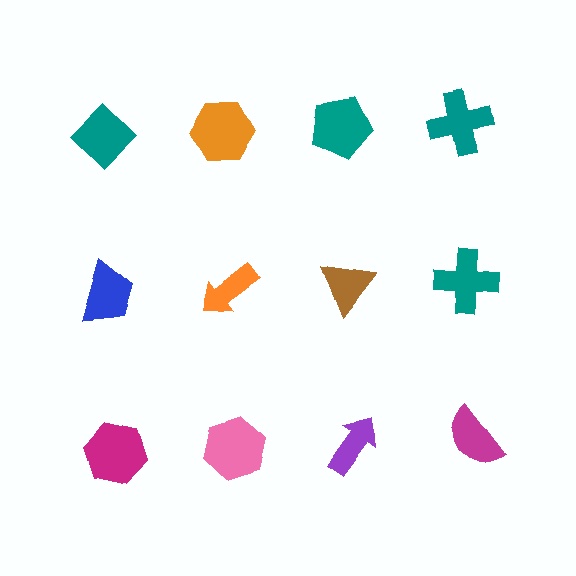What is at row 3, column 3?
A purple arrow.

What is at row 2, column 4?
A teal cross.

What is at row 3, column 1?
A magenta hexagon.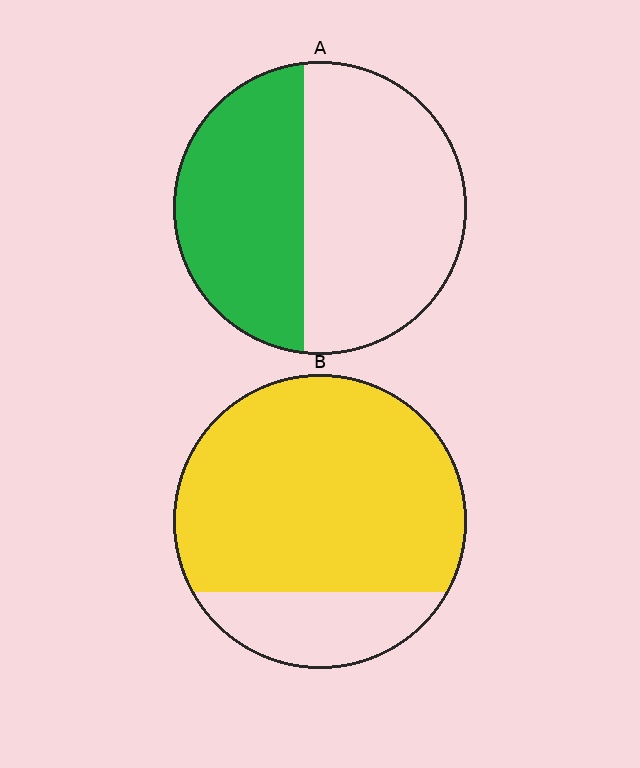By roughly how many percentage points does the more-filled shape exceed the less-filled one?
By roughly 35 percentage points (B over A).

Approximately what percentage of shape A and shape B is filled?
A is approximately 45% and B is approximately 80%.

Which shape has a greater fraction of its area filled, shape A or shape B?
Shape B.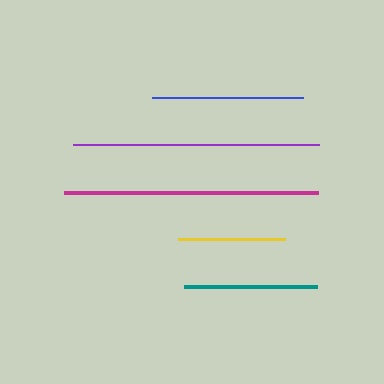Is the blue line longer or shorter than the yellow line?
The blue line is longer than the yellow line.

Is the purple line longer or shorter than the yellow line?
The purple line is longer than the yellow line.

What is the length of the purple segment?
The purple segment is approximately 246 pixels long.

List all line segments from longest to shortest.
From longest to shortest: magenta, purple, blue, teal, yellow.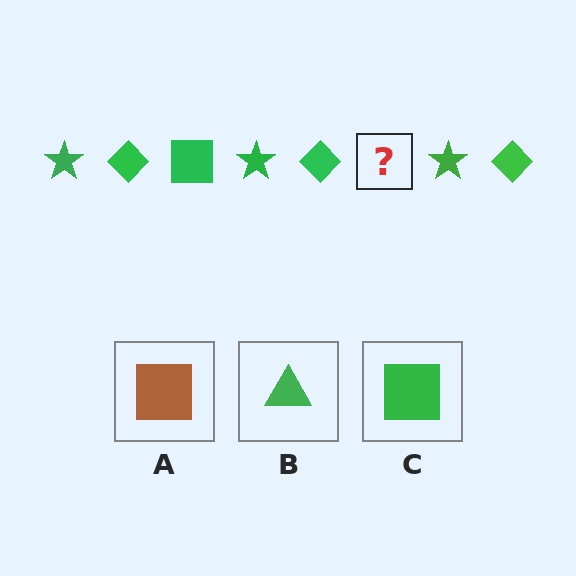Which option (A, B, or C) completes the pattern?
C.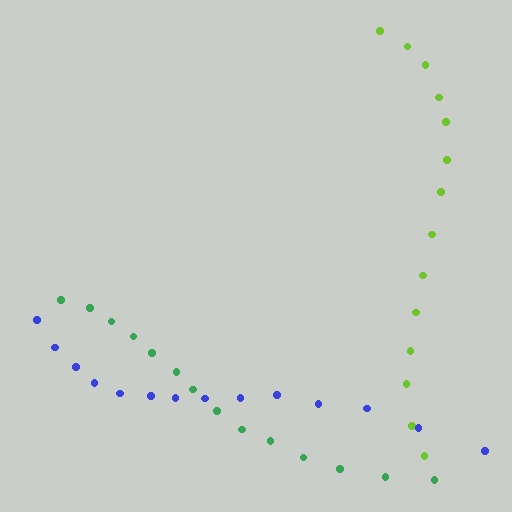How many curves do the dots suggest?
There are 3 distinct paths.